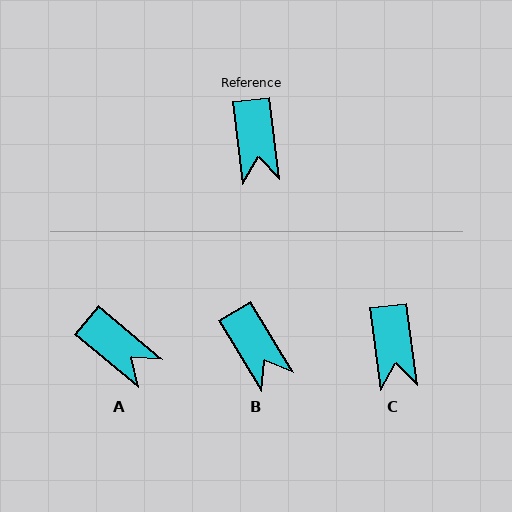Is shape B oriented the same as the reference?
No, it is off by about 24 degrees.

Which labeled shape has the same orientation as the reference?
C.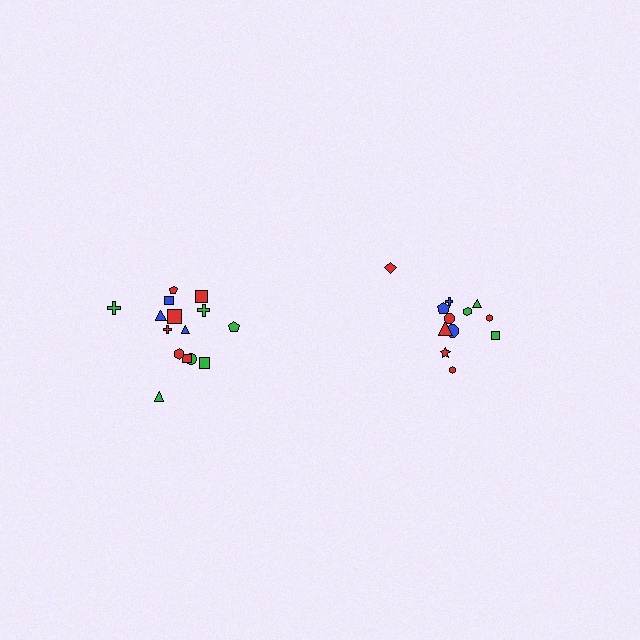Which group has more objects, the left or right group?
The left group.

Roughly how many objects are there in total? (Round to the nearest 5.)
Roughly 25 objects in total.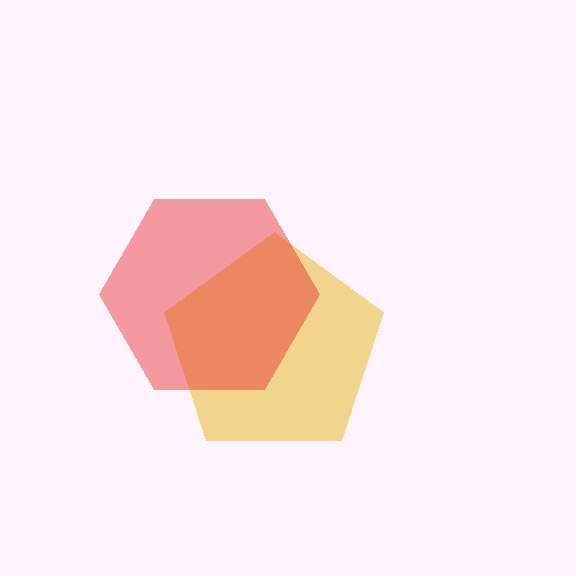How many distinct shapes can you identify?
There are 2 distinct shapes: a yellow pentagon, a red hexagon.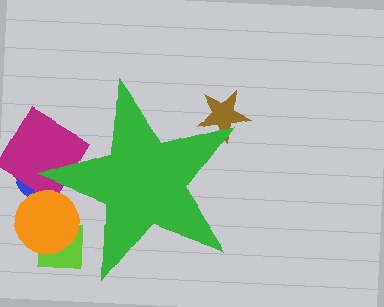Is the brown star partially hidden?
Yes, the brown star is partially hidden behind the green star.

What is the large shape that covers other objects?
A green star.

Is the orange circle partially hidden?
Yes, the orange circle is partially hidden behind the green star.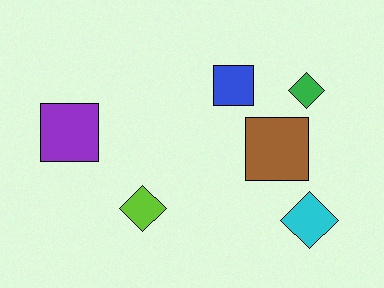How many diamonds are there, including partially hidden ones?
There are 3 diamonds.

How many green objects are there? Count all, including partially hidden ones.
There is 1 green object.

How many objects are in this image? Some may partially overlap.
There are 6 objects.